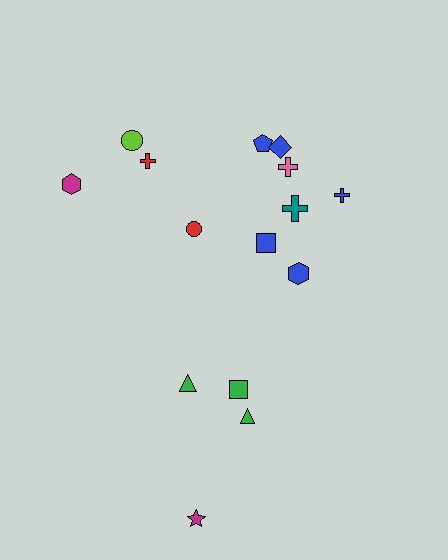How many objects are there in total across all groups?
There are 15 objects.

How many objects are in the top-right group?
There are 7 objects.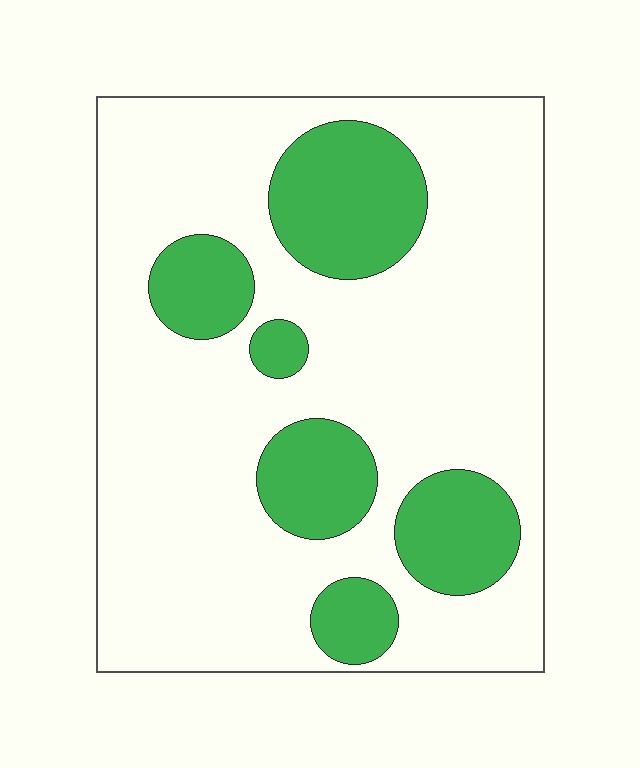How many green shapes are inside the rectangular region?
6.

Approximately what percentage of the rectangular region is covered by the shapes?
Approximately 25%.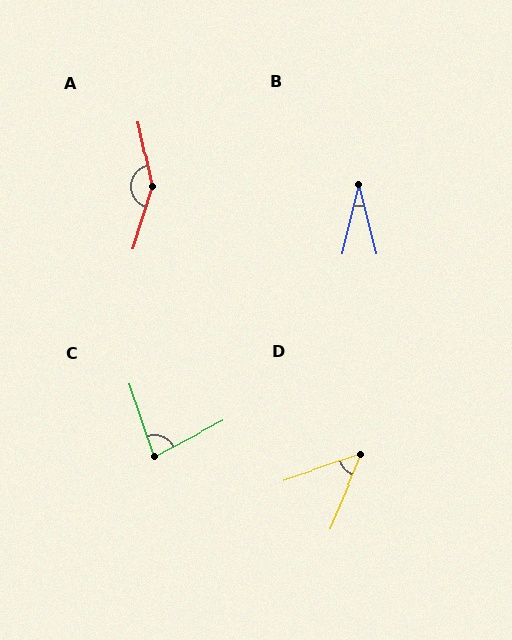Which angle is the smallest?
B, at approximately 27 degrees.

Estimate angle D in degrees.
Approximately 49 degrees.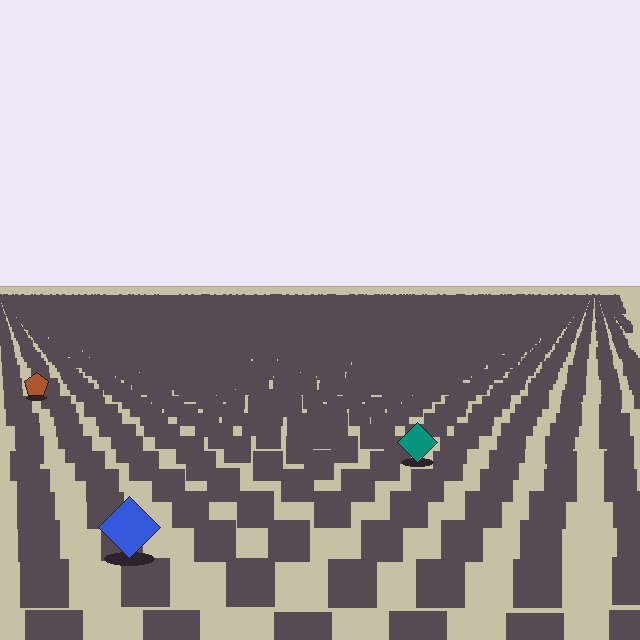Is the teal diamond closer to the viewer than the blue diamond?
No. The blue diamond is closer — you can tell from the texture gradient: the ground texture is coarser near it.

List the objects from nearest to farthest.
From nearest to farthest: the blue diamond, the teal diamond, the brown pentagon.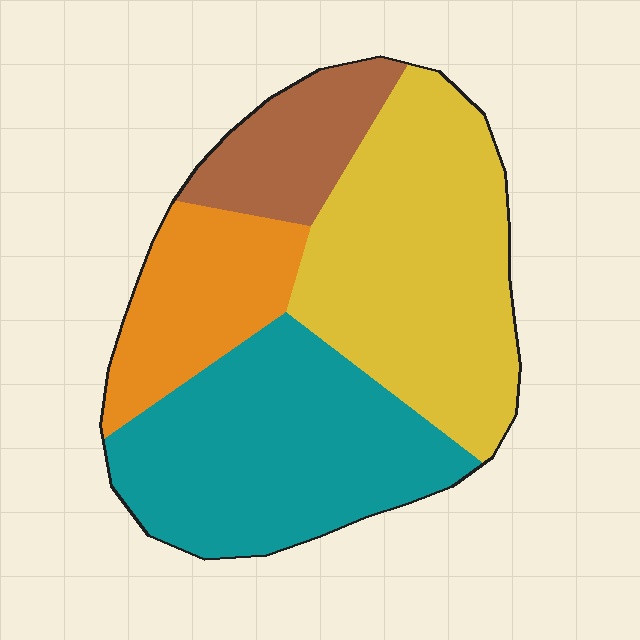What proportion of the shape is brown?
Brown covers roughly 15% of the shape.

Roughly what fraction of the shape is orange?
Orange covers around 15% of the shape.